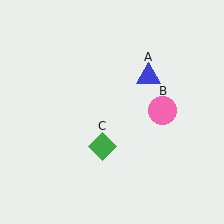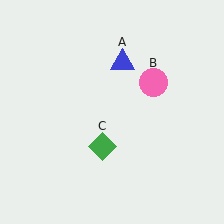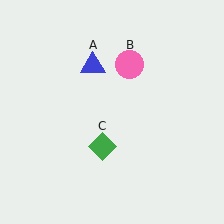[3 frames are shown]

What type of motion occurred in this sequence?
The blue triangle (object A), pink circle (object B) rotated counterclockwise around the center of the scene.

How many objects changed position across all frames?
2 objects changed position: blue triangle (object A), pink circle (object B).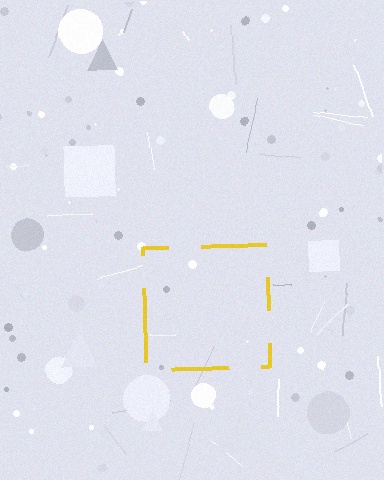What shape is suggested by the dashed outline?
The dashed outline suggests a square.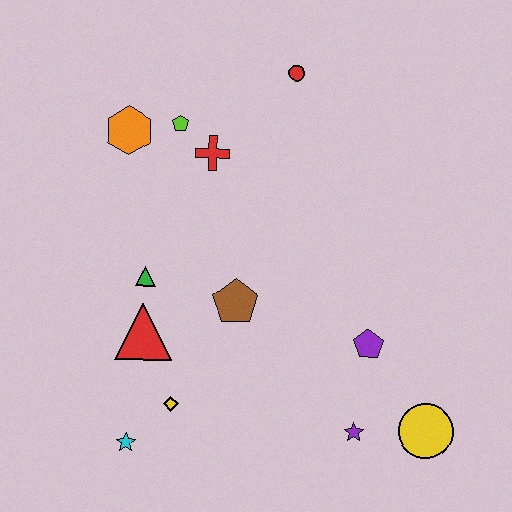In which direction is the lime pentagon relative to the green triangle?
The lime pentagon is above the green triangle.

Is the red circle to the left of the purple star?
Yes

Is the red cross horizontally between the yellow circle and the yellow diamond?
Yes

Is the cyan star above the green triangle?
No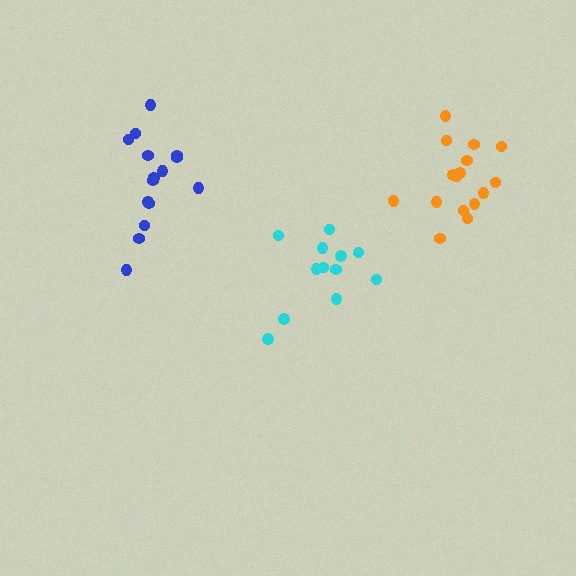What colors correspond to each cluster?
The clusters are colored: cyan, orange, blue.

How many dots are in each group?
Group 1: 12 dots, Group 2: 16 dots, Group 3: 15 dots (43 total).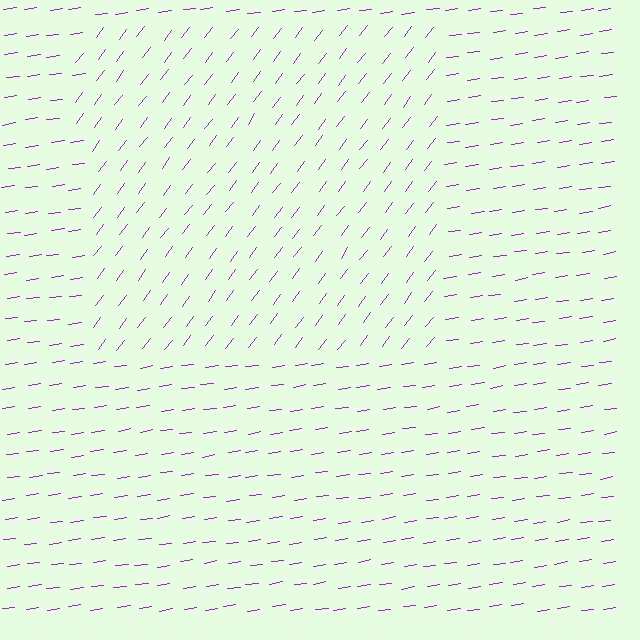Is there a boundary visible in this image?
Yes, there is a texture boundary formed by a change in line orientation.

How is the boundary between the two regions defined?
The boundary is defined purely by a change in line orientation (approximately 45 degrees difference). All lines are the same color and thickness.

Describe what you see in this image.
The image is filled with small purple line segments. A rectangle region in the image has lines oriented differently from the surrounding lines, creating a visible texture boundary.